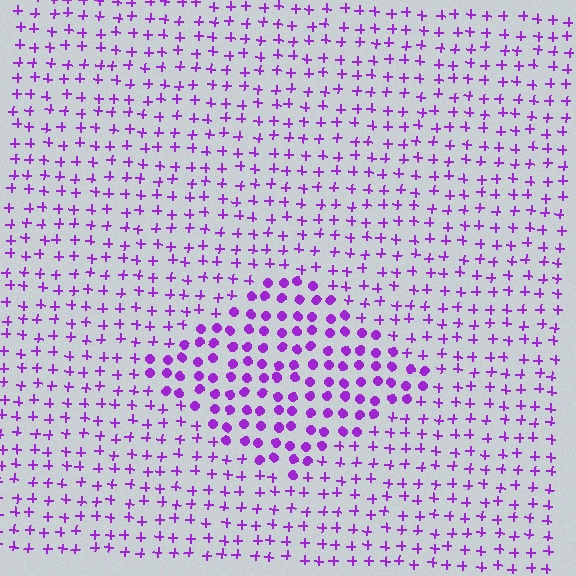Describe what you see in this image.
The image is filled with small purple elements arranged in a uniform grid. A diamond-shaped region contains circles, while the surrounding area contains plus signs. The boundary is defined purely by the change in element shape.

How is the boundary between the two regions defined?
The boundary is defined by a change in element shape: circles inside vs. plus signs outside. All elements share the same color and spacing.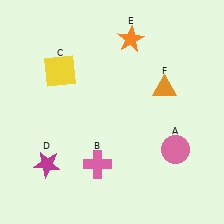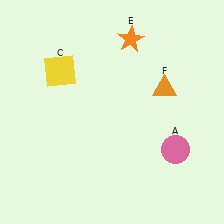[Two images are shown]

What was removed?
The pink cross (B), the magenta star (D) were removed in Image 2.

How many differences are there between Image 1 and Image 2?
There are 2 differences between the two images.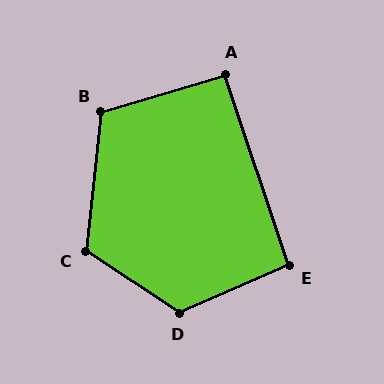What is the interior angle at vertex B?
Approximately 112 degrees (obtuse).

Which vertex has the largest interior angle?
D, at approximately 123 degrees.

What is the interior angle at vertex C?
Approximately 117 degrees (obtuse).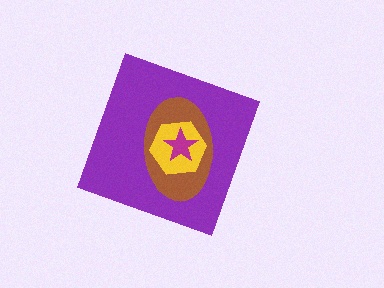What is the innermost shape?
The magenta star.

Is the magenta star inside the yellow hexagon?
Yes.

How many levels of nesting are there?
4.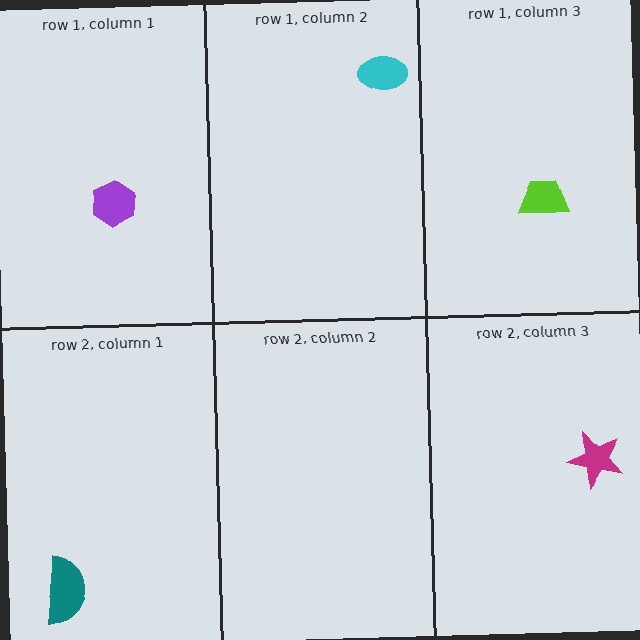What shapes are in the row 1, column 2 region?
The cyan ellipse.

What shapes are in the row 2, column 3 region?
The magenta star.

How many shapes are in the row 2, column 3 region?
1.